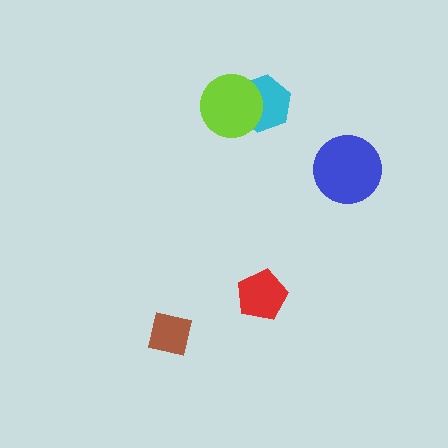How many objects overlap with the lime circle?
1 object overlaps with the lime circle.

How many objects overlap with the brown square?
0 objects overlap with the brown square.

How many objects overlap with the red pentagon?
0 objects overlap with the red pentagon.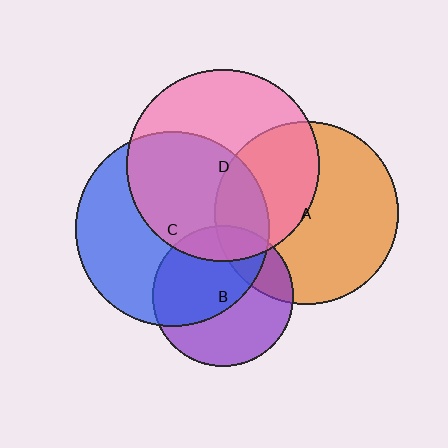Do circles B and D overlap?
Yes.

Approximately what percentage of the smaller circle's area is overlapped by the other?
Approximately 15%.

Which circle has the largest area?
Circle C (blue).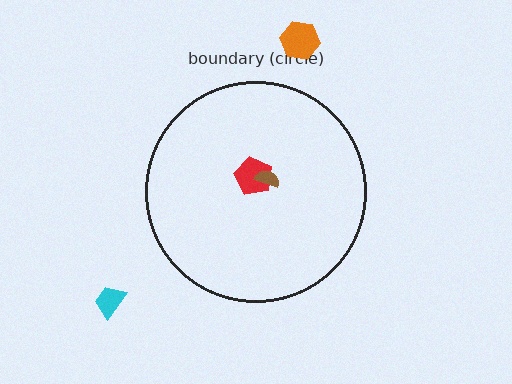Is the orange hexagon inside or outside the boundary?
Outside.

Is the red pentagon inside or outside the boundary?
Inside.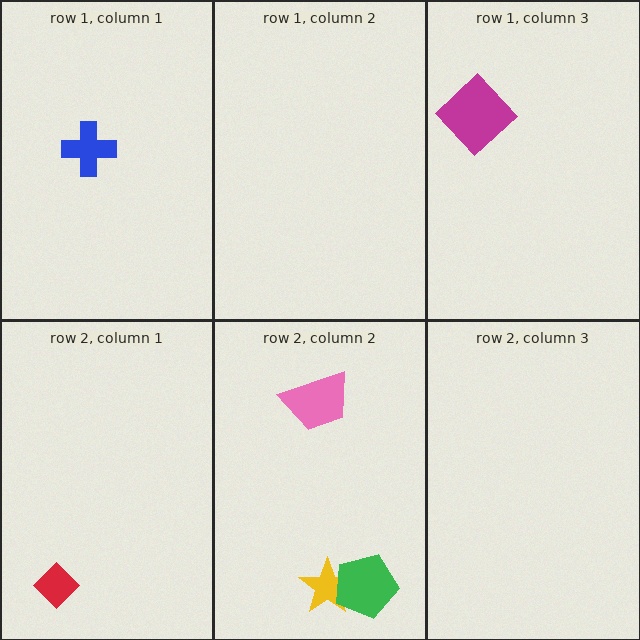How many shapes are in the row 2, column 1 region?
1.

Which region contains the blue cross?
The row 1, column 1 region.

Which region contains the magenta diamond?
The row 1, column 3 region.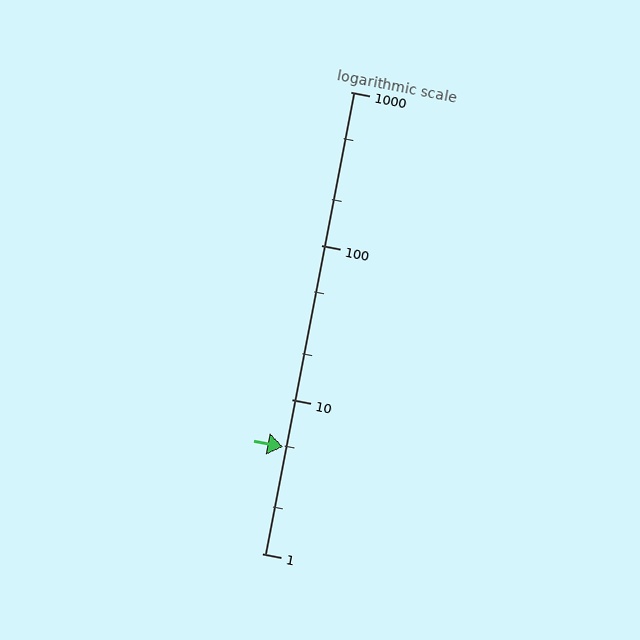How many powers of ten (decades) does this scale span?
The scale spans 3 decades, from 1 to 1000.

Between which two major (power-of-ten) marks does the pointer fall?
The pointer is between 1 and 10.